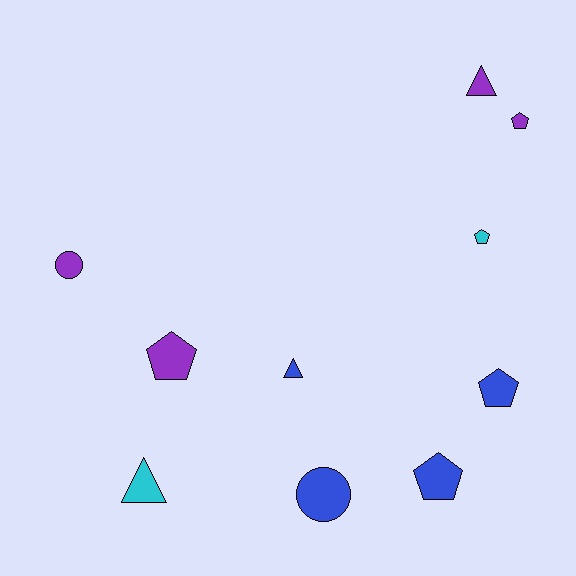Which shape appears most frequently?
Pentagon, with 5 objects.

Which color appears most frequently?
Purple, with 4 objects.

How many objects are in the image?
There are 10 objects.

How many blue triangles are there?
There is 1 blue triangle.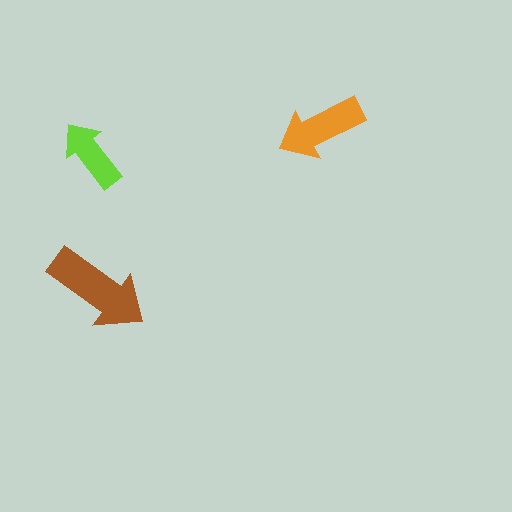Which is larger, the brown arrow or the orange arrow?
The brown one.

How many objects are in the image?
There are 3 objects in the image.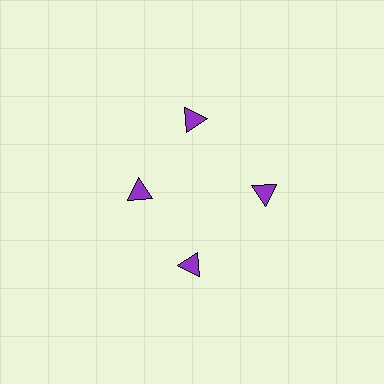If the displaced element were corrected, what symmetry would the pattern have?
It would have 4-fold rotational symmetry — the pattern would map onto itself every 90 degrees.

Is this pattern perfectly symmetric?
No. The 4 purple triangles are arranged in a ring, but one element near the 9 o'clock position is pulled inward toward the center, breaking the 4-fold rotational symmetry.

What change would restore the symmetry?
The symmetry would be restored by moving it outward, back onto the ring so that all 4 triangles sit at equal angles and equal distance from the center.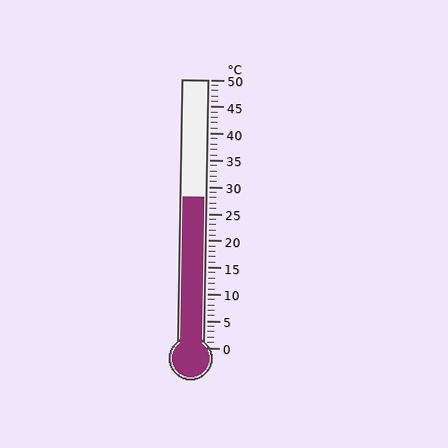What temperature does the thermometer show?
The thermometer shows approximately 28°C.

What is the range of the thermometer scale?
The thermometer scale ranges from 0°C to 50°C.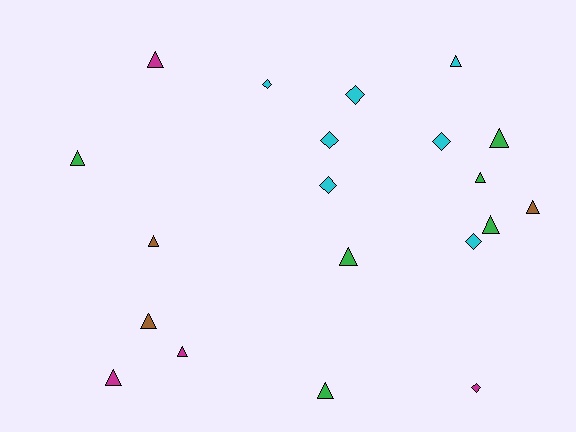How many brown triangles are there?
There are 3 brown triangles.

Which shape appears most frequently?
Triangle, with 13 objects.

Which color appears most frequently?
Cyan, with 7 objects.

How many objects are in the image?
There are 20 objects.